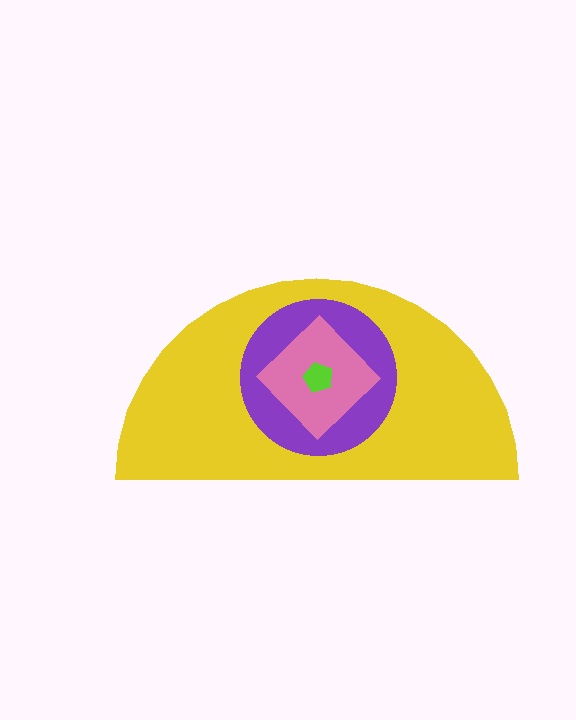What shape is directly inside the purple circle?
The pink diamond.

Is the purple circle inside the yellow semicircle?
Yes.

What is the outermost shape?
The yellow semicircle.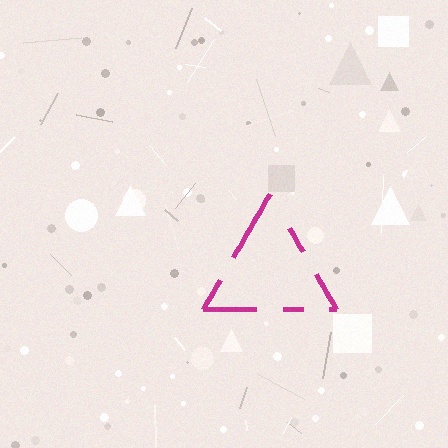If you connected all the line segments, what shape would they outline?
They would outline a triangle.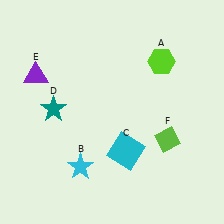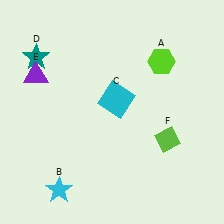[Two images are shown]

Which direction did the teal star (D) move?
The teal star (D) moved up.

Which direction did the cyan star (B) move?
The cyan star (B) moved down.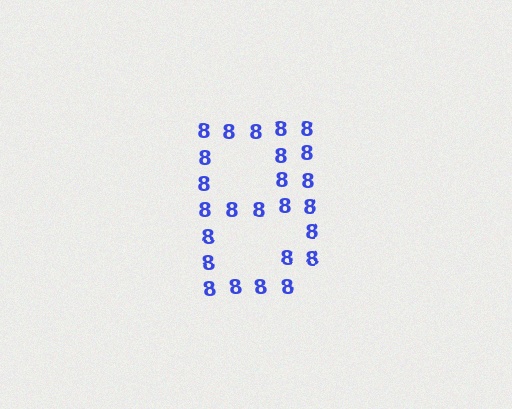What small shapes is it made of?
It is made of small digit 8's.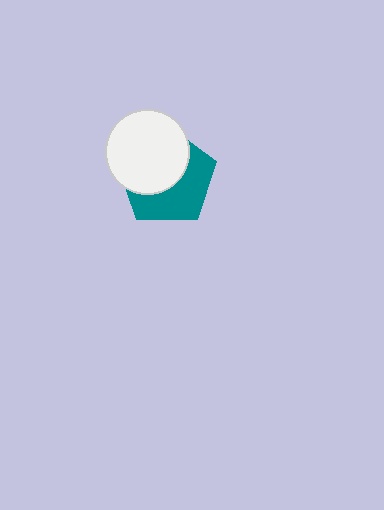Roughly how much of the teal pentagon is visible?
About half of it is visible (roughly 48%).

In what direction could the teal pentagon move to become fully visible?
The teal pentagon could move toward the lower-right. That would shift it out from behind the white circle entirely.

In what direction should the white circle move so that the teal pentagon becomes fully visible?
The white circle should move toward the upper-left. That is the shortest direction to clear the overlap and leave the teal pentagon fully visible.